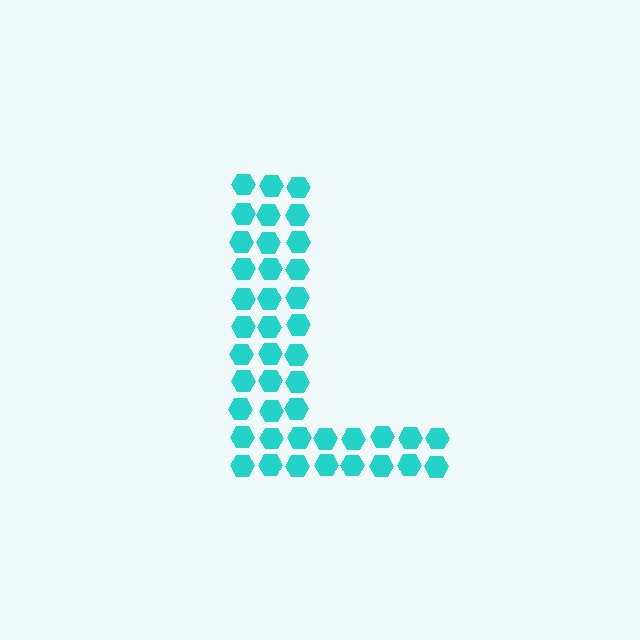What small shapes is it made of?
It is made of small hexagons.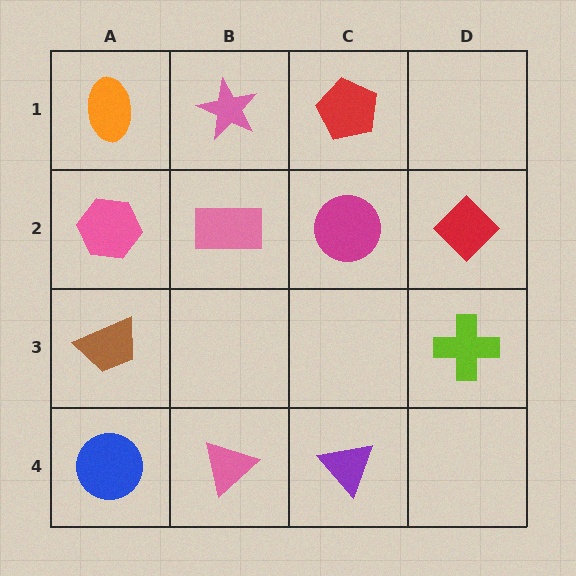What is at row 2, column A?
A pink hexagon.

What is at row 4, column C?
A purple triangle.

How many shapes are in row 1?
3 shapes.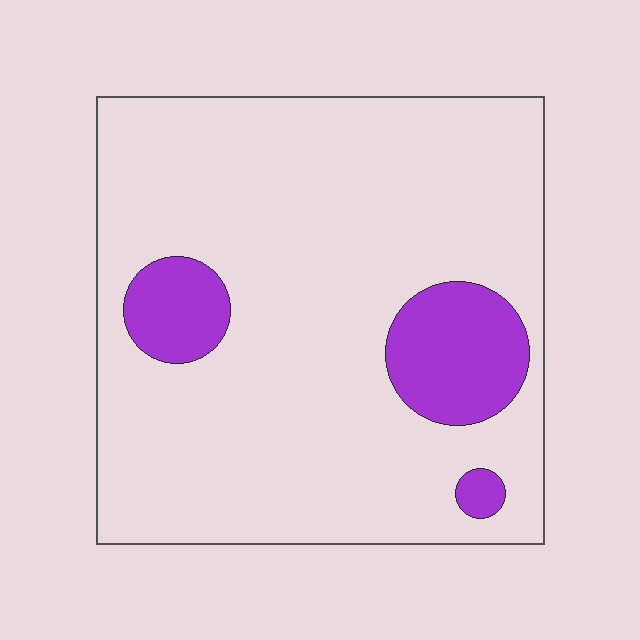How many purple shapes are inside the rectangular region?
3.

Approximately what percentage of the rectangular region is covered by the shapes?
Approximately 15%.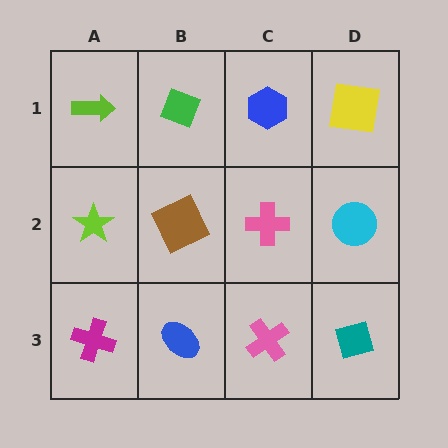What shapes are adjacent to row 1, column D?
A cyan circle (row 2, column D), a blue hexagon (row 1, column C).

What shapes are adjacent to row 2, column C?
A blue hexagon (row 1, column C), a pink cross (row 3, column C), a brown square (row 2, column B), a cyan circle (row 2, column D).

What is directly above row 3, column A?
A lime star.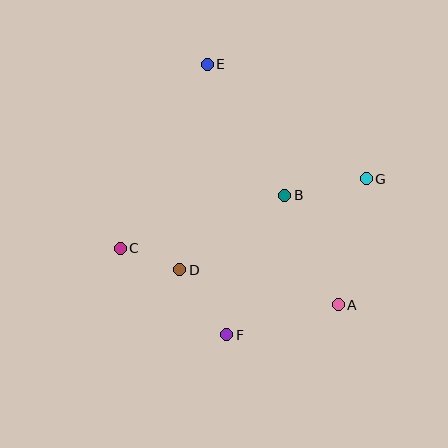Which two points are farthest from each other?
Points A and E are farthest from each other.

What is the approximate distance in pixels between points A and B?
The distance between A and B is approximately 122 pixels.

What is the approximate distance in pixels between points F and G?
The distance between F and G is approximately 209 pixels.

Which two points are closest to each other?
Points C and D are closest to each other.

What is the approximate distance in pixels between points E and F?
The distance between E and F is approximately 271 pixels.